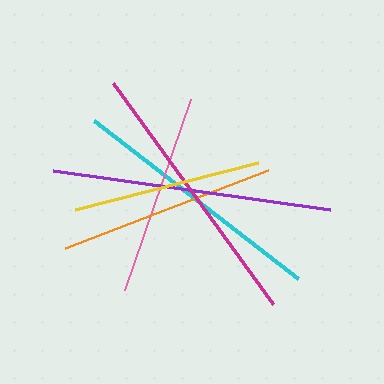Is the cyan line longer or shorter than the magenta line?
The magenta line is longer than the cyan line.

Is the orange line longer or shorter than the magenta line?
The magenta line is longer than the orange line.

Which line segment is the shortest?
The yellow line is the shortest at approximately 189 pixels.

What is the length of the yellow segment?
The yellow segment is approximately 189 pixels long.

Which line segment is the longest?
The purple line is the longest at approximately 280 pixels.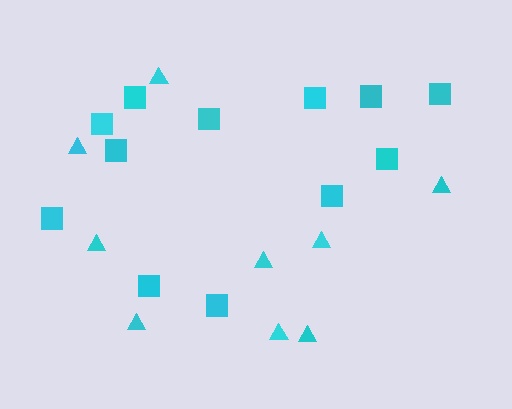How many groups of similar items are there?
There are 2 groups: one group of squares (12) and one group of triangles (9).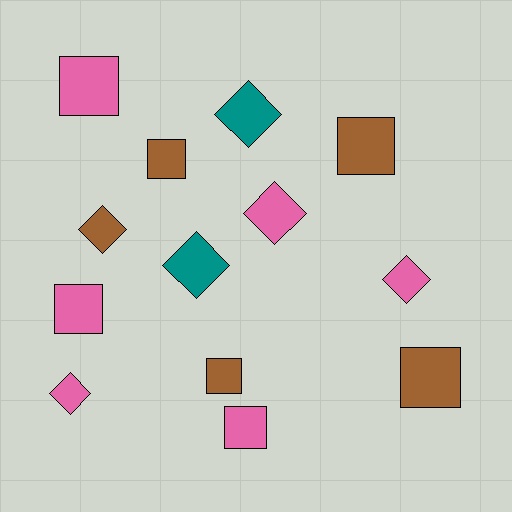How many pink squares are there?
There are 3 pink squares.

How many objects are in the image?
There are 13 objects.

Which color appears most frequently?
Pink, with 6 objects.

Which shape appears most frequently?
Square, with 7 objects.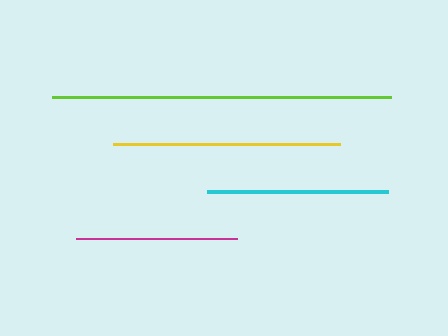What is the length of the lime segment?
The lime segment is approximately 339 pixels long.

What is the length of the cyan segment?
The cyan segment is approximately 180 pixels long.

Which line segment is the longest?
The lime line is the longest at approximately 339 pixels.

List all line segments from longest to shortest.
From longest to shortest: lime, yellow, cyan, magenta.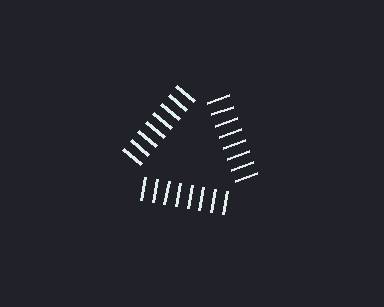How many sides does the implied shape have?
3 sides — the line-ends trace a triangle.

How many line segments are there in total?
24 — 8 along each of the 3 edges.